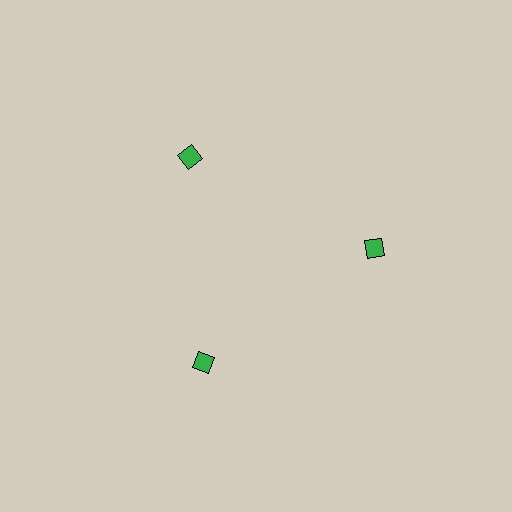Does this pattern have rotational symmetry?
Yes, this pattern has 3-fold rotational symmetry. It looks the same after rotating 120 degrees around the center.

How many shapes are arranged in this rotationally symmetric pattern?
There are 3 shapes, arranged in 3 groups of 1.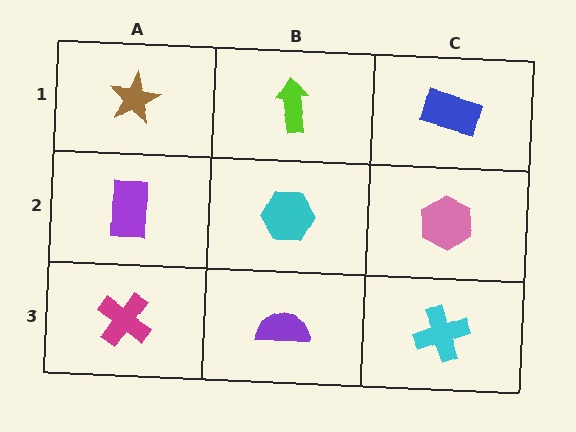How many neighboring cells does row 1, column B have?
3.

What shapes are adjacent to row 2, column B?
A lime arrow (row 1, column B), a purple semicircle (row 3, column B), a purple rectangle (row 2, column A), a pink hexagon (row 2, column C).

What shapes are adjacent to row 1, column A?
A purple rectangle (row 2, column A), a lime arrow (row 1, column B).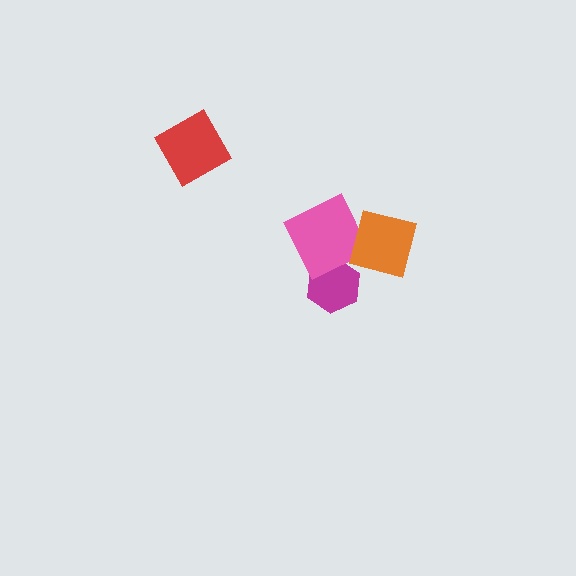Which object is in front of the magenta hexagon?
The pink diamond is in front of the magenta hexagon.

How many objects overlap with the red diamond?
0 objects overlap with the red diamond.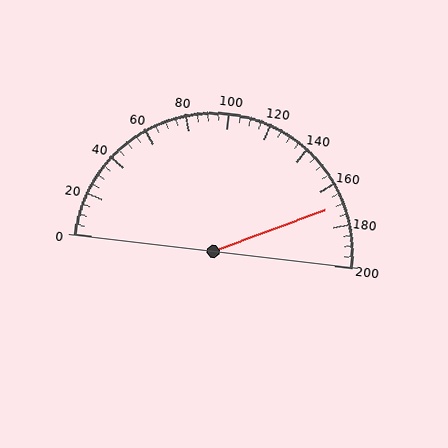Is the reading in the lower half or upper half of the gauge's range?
The reading is in the upper half of the range (0 to 200).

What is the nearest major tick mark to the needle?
The nearest major tick mark is 160.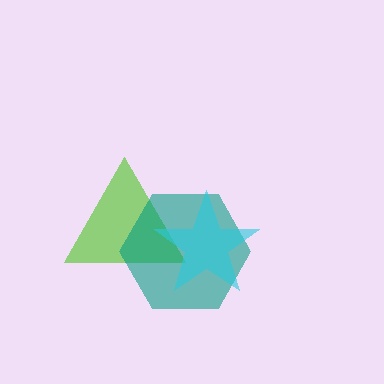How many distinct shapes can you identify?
There are 3 distinct shapes: a lime triangle, a teal hexagon, a cyan star.